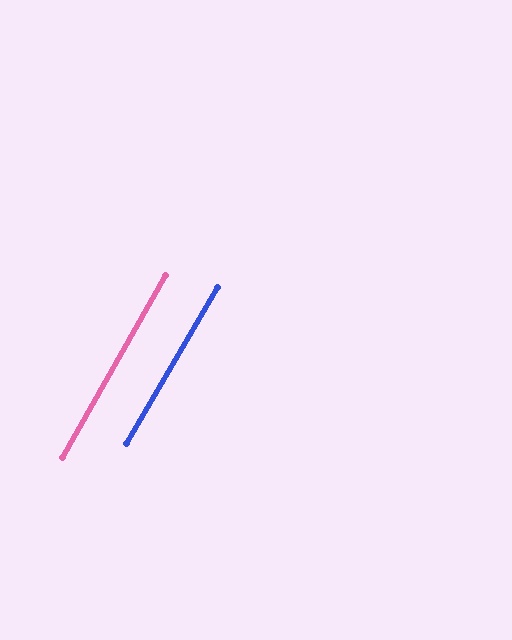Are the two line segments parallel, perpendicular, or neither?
Parallel — their directions differ by only 0.7°.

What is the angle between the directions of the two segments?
Approximately 1 degree.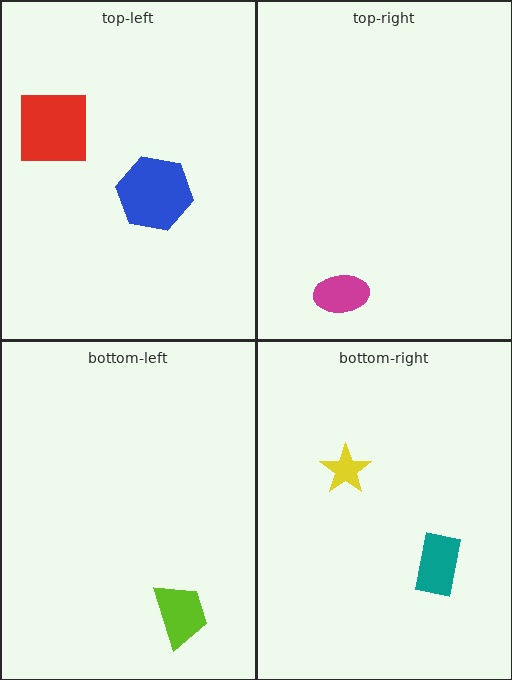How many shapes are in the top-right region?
1.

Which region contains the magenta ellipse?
The top-right region.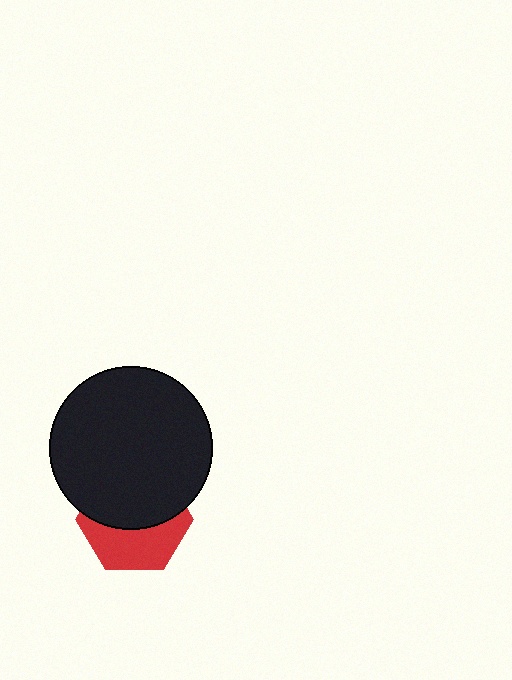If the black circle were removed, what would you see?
You would see the complete red hexagon.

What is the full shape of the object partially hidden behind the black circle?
The partially hidden object is a red hexagon.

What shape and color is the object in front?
The object in front is a black circle.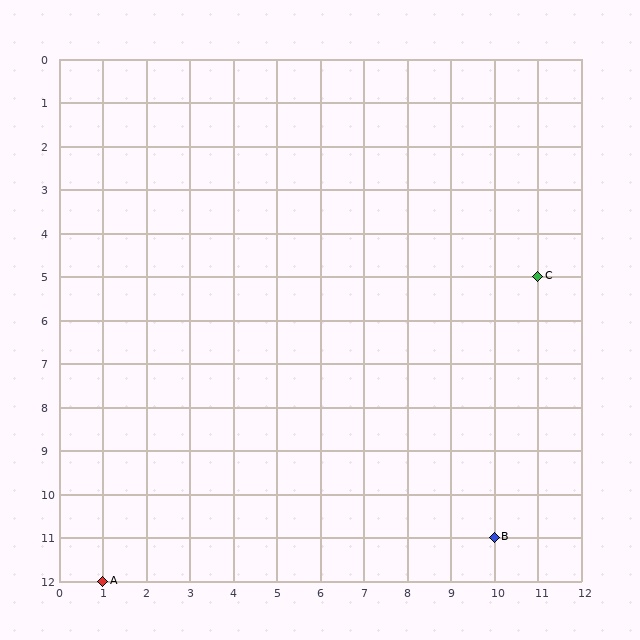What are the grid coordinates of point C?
Point C is at grid coordinates (11, 5).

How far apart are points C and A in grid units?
Points C and A are 10 columns and 7 rows apart (about 12.2 grid units diagonally).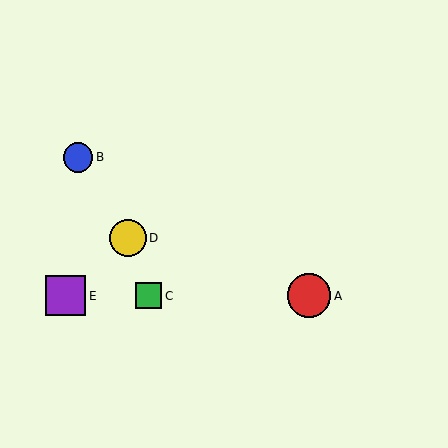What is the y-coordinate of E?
Object E is at y≈296.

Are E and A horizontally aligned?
Yes, both are at y≈296.